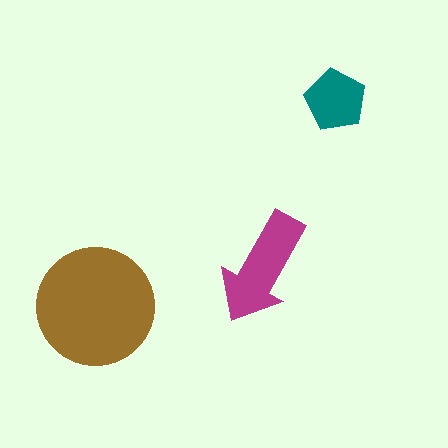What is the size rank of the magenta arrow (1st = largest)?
2nd.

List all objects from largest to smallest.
The brown circle, the magenta arrow, the teal pentagon.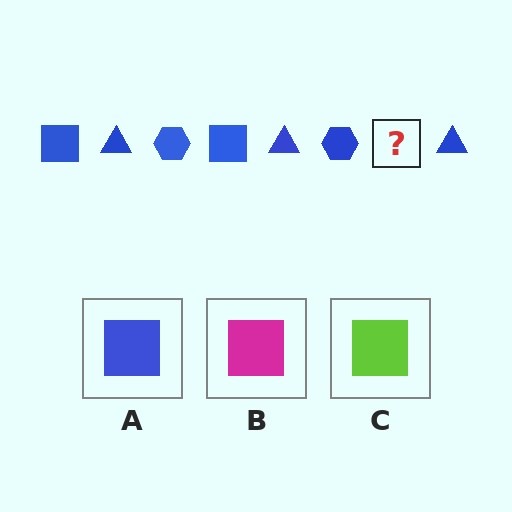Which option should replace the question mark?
Option A.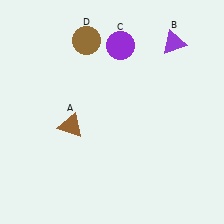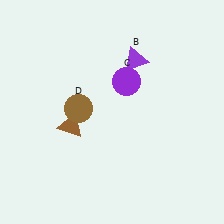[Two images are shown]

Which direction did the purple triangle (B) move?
The purple triangle (B) moved left.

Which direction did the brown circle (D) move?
The brown circle (D) moved down.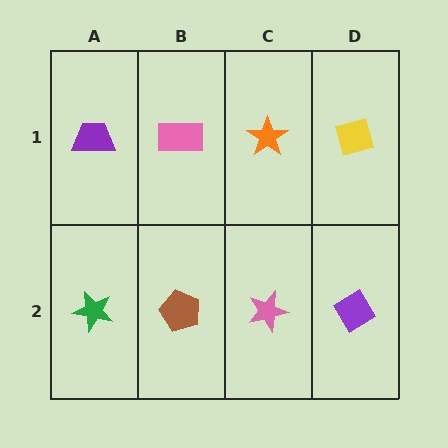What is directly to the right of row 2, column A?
A brown pentagon.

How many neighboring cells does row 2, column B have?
3.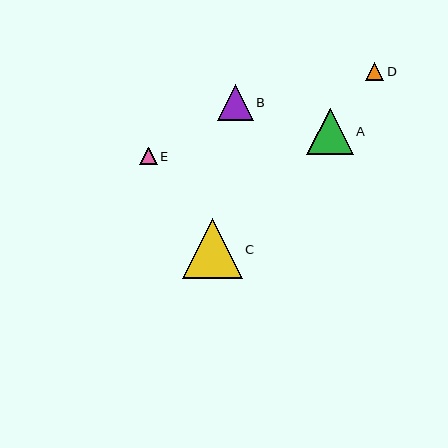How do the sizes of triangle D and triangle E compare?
Triangle D and triangle E are approximately the same size.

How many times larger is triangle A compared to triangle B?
Triangle A is approximately 1.3 times the size of triangle B.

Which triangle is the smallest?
Triangle E is the smallest with a size of approximately 17 pixels.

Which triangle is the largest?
Triangle C is the largest with a size of approximately 60 pixels.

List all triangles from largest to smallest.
From largest to smallest: C, A, B, D, E.